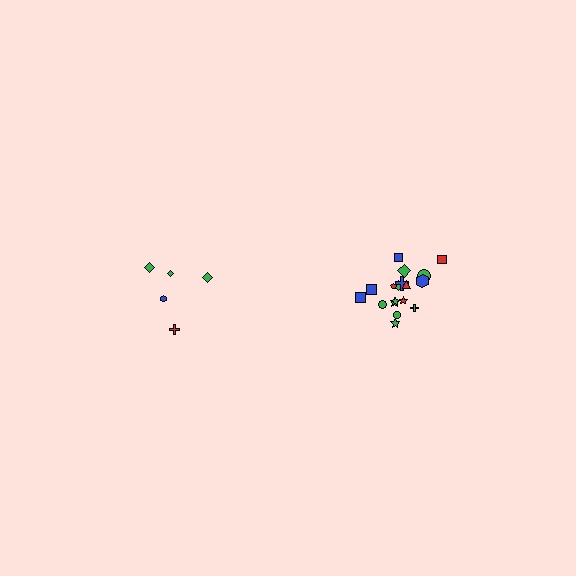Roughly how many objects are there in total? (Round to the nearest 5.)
Roughly 25 objects in total.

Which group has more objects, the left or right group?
The right group.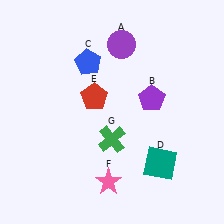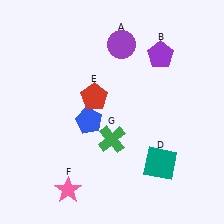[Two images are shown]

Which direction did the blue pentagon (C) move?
The blue pentagon (C) moved down.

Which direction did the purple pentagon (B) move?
The purple pentagon (B) moved up.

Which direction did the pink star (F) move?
The pink star (F) moved left.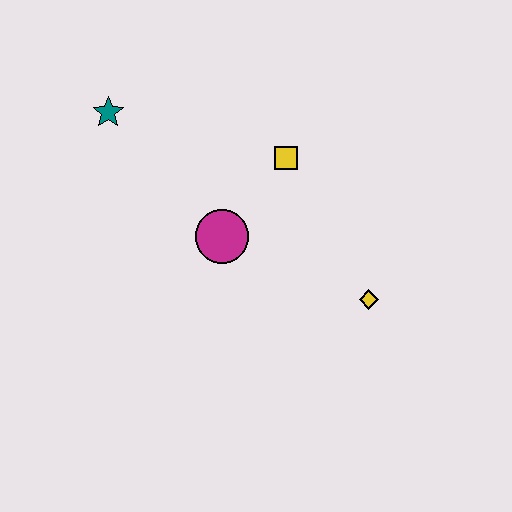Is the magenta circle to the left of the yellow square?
Yes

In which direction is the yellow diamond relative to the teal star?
The yellow diamond is to the right of the teal star.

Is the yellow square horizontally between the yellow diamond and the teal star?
Yes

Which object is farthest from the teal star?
The yellow diamond is farthest from the teal star.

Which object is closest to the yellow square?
The magenta circle is closest to the yellow square.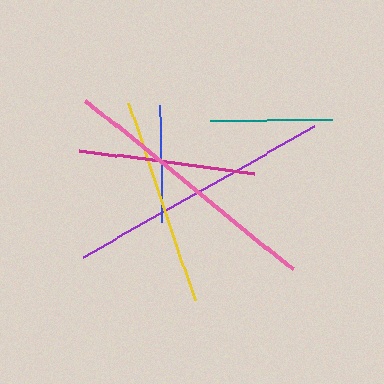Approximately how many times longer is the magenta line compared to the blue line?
The magenta line is approximately 1.5 times the length of the blue line.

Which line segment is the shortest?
The blue line is the shortest at approximately 117 pixels.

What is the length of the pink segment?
The pink segment is approximately 267 pixels long.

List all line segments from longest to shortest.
From longest to shortest: pink, purple, yellow, magenta, teal, blue.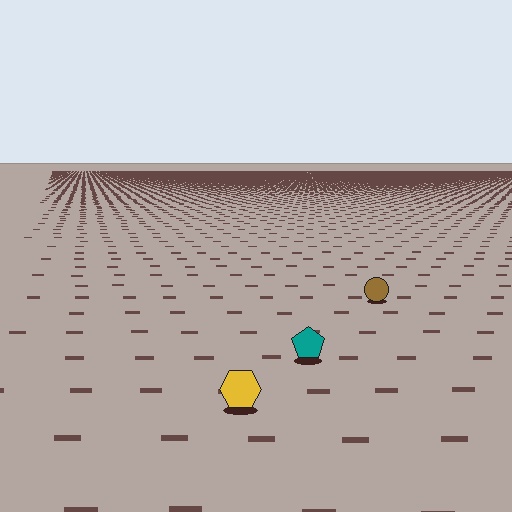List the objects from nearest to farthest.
From nearest to farthest: the yellow hexagon, the teal pentagon, the brown circle.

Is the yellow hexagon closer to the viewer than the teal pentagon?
Yes. The yellow hexagon is closer — you can tell from the texture gradient: the ground texture is coarser near it.